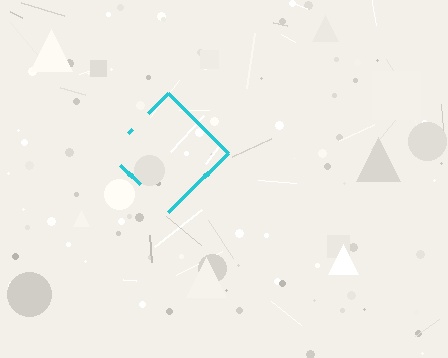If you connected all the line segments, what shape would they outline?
They would outline a diamond.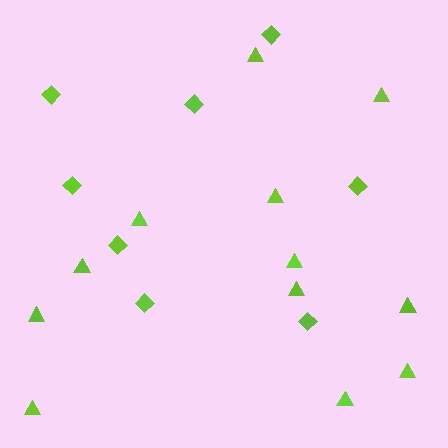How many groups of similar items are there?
There are 2 groups: one group of diamonds (8) and one group of triangles (12).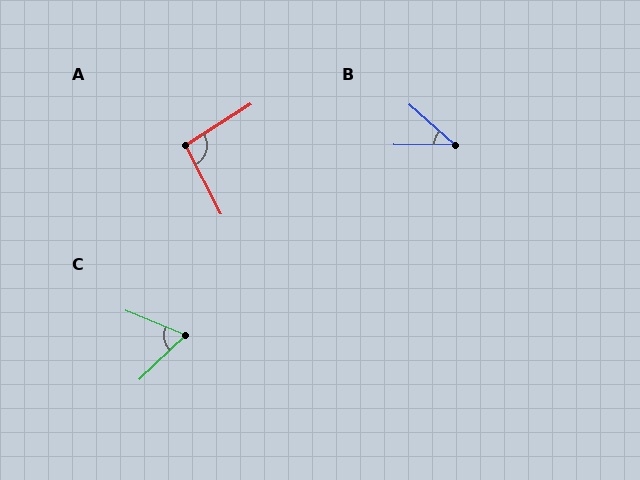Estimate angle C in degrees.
Approximately 67 degrees.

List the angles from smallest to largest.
B (42°), C (67°), A (95°).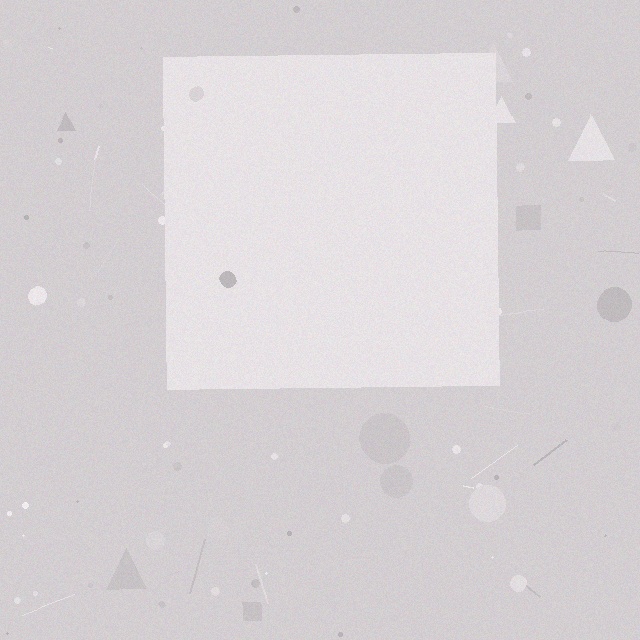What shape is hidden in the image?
A square is hidden in the image.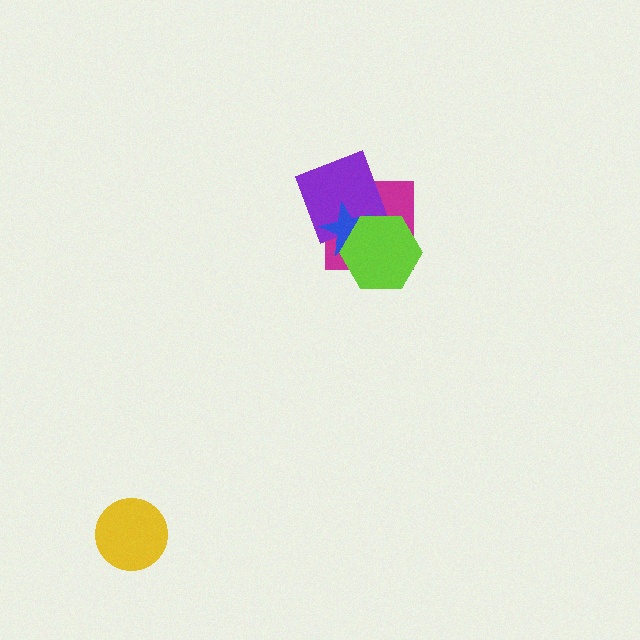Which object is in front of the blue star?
The lime hexagon is in front of the blue star.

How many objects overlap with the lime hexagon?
3 objects overlap with the lime hexagon.